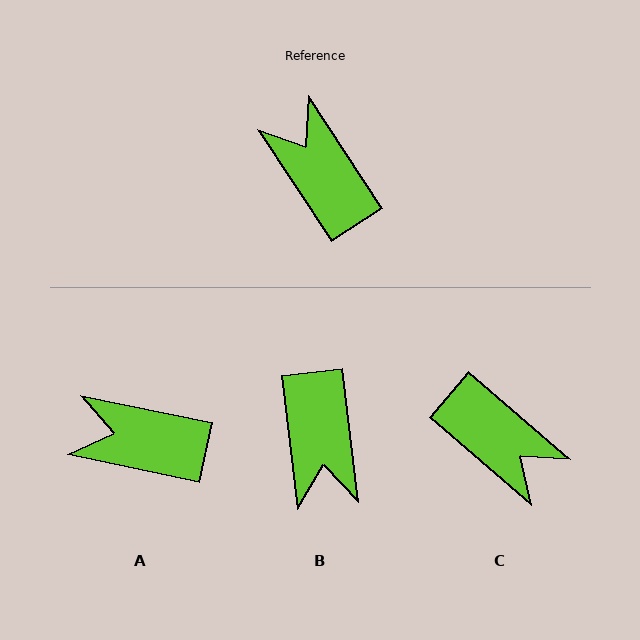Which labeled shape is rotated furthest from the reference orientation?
C, about 164 degrees away.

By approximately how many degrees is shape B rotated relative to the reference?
Approximately 154 degrees counter-clockwise.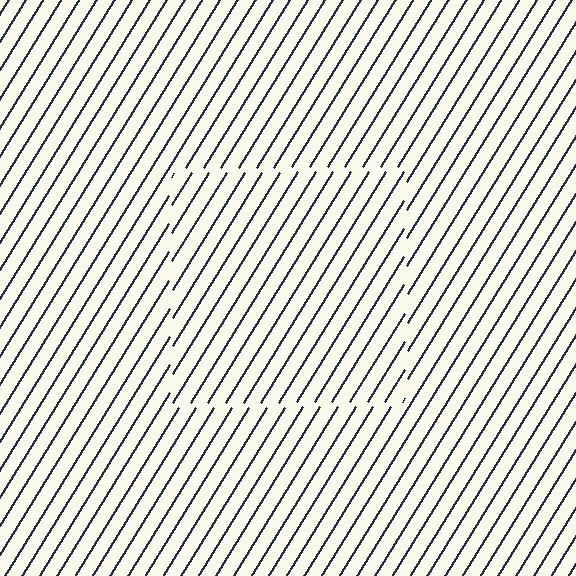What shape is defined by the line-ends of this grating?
An illusory square. The interior of the shape contains the same grating, shifted by half a period — the contour is defined by the phase discontinuity where line-ends from the inner and outer gratings abut.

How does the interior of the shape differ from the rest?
The interior of the shape contains the same grating, shifted by half a period — the contour is defined by the phase discontinuity where line-ends from the inner and outer gratings abut.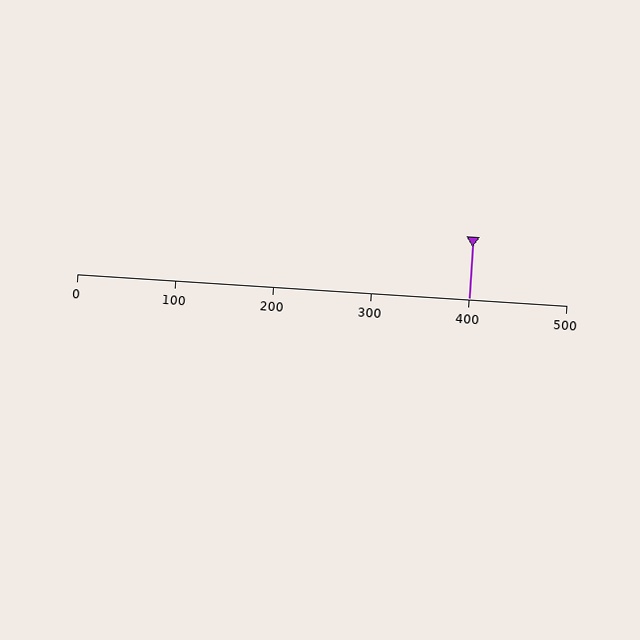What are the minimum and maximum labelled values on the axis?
The axis runs from 0 to 500.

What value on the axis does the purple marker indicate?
The marker indicates approximately 400.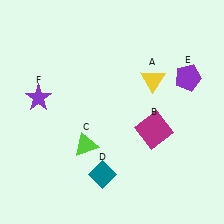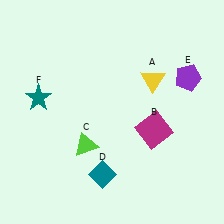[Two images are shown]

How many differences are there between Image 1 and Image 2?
There is 1 difference between the two images.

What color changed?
The star (F) changed from purple in Image 1 to teal in Image 2.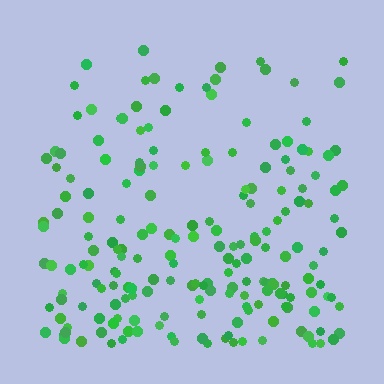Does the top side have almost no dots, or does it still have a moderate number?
Still a moderate number, just noticeably fewer than the bottom.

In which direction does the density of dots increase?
From top to bottom, with the bottom side densest.